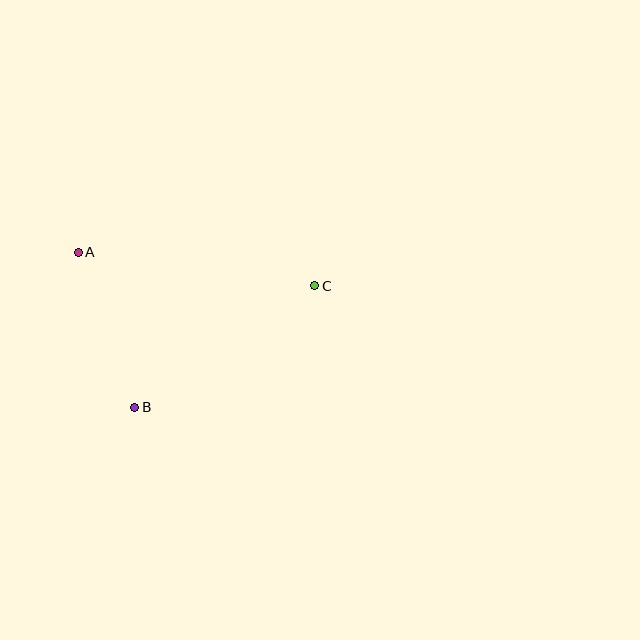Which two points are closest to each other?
Points A and B are closest to each other.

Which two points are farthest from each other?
Points A and C are farthest from each other.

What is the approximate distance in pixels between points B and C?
The distance between B and C is approximately 218 pixels.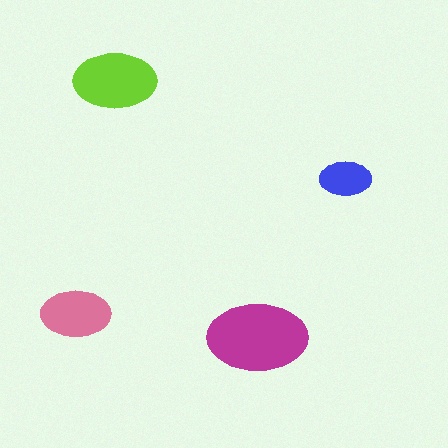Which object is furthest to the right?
The blue ellipse is rightmost.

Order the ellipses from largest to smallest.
the magenta one, the lime one, the pink one, the blue one.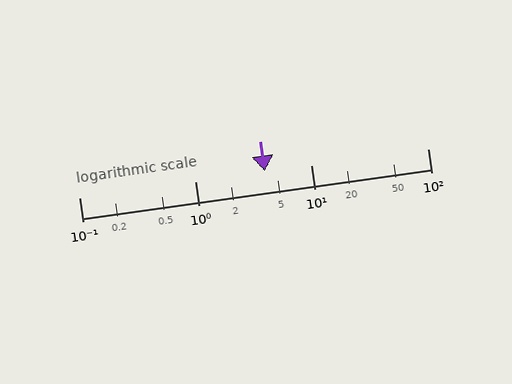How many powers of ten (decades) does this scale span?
The scale spans 3 decades, from 0.1 to 100.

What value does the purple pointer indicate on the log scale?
The pointer indicates approximately 4.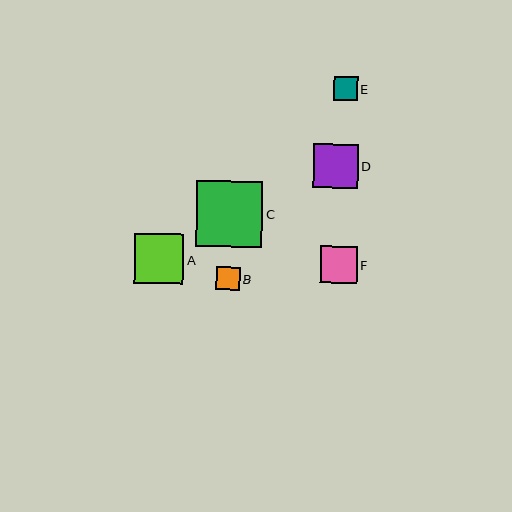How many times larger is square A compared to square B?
Square A is approximately 2.1 times the size of square B.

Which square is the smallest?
Square B is the smallest with a size of approximately 23 pixels.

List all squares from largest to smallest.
From largest to smallest: C, A, D, F, E, B.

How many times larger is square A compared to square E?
Square A is approximately 2.1 times the size of square E.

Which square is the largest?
Square C is the largest with a size of approximately 66 pixels.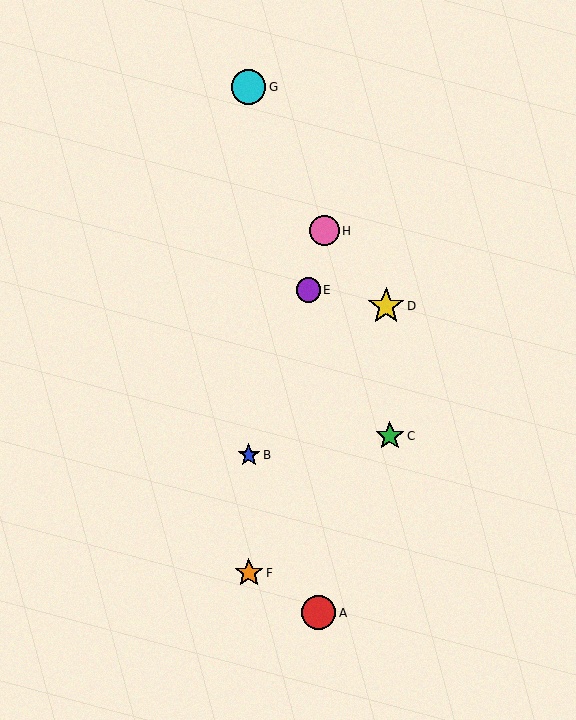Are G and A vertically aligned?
No, G is at x≈249 and A is at x≈319.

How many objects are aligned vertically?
3 objects (B, F, G) are aligned vertically.